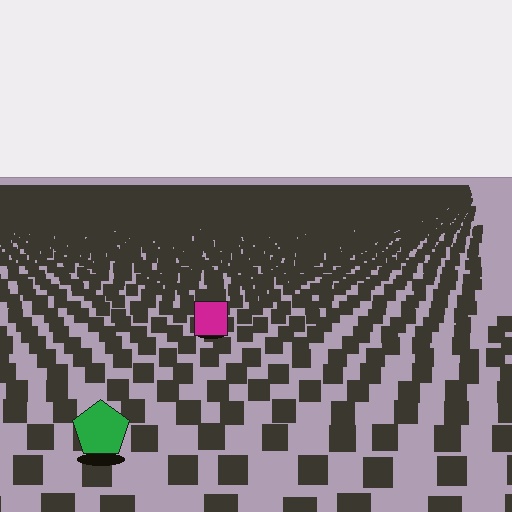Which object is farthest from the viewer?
The magenta square is farthest from the viewer. It appears smaller and the ground texture around it is denser.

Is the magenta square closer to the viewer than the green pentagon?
No. The green pentagon is closer — you can tell from the texture gradient: the ground texture is coarser near it.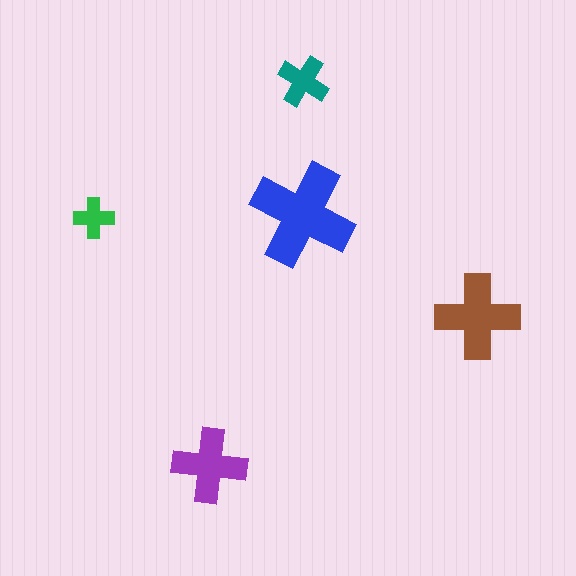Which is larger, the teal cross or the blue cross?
The blue one.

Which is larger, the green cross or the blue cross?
The blue one.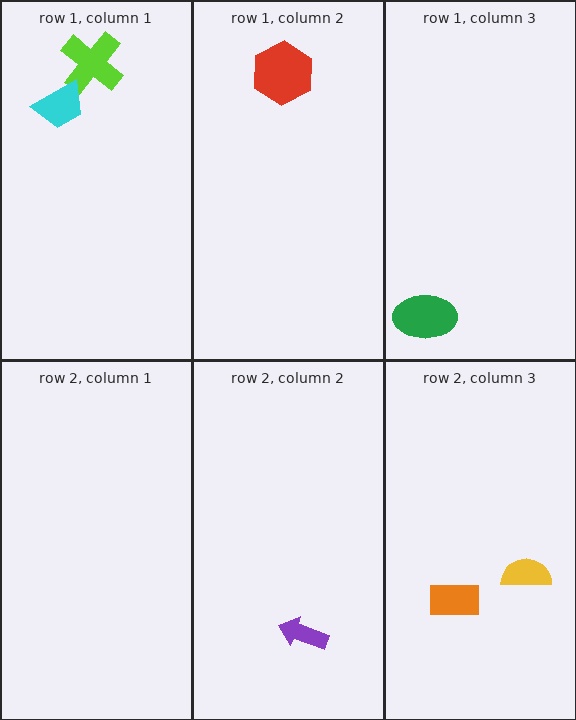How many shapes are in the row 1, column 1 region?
2.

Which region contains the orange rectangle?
The row 2, column 3 region.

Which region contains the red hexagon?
The row 1, column 2 region.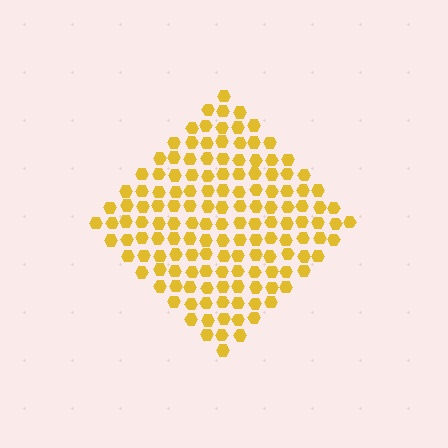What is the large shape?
The large shape is a diamond.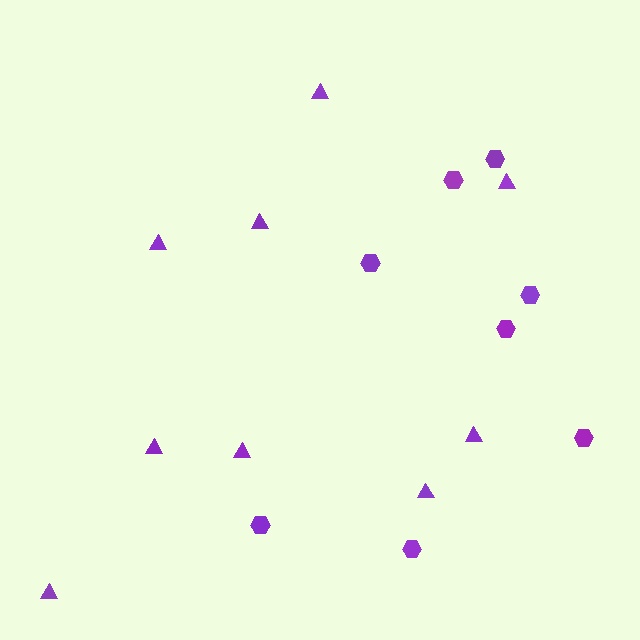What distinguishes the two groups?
There are 2 groups: one group of hexagons (8) and one group of triangles (9).